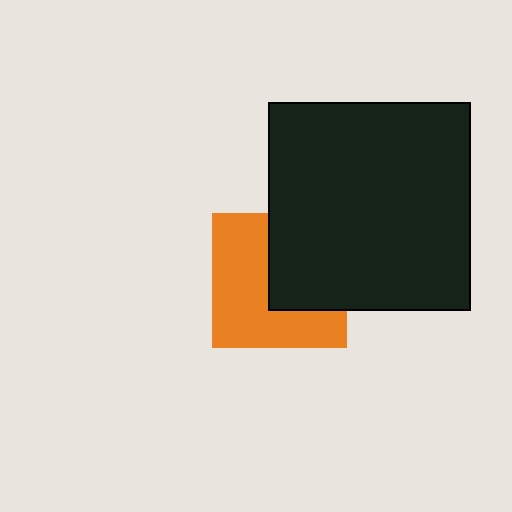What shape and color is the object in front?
The object in front is a black rectangle.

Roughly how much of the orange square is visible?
About half of it is visible (roughly 57%).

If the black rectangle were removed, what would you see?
You would see the complete orange square.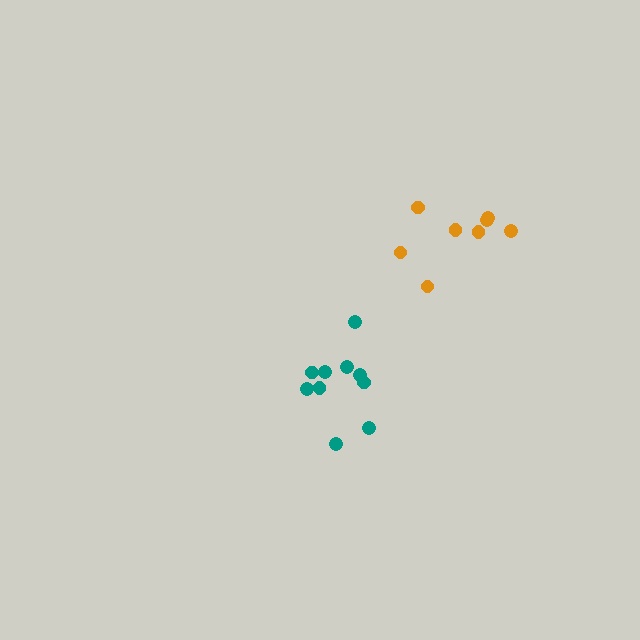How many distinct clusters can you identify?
There are 2 distinct clusters.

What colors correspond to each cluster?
The clusters are colored: orange, teal.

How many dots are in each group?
Group 1: 8 dots, Group 2: 10 dots (18 total).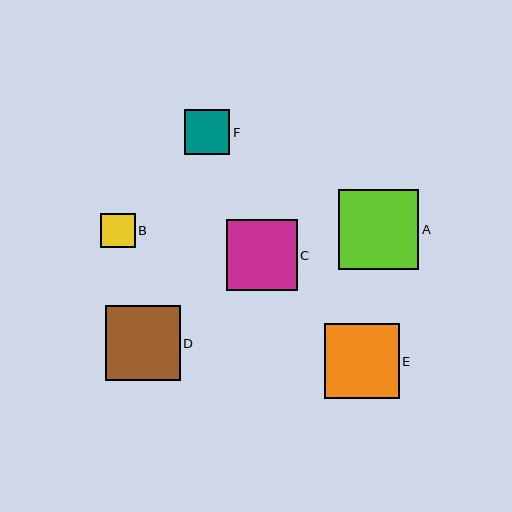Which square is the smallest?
Square B is the smallest with a size of approximately 34 pixels.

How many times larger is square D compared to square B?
Square D is approximately 2.2 times the size of square B.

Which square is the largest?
Square A is the largest with a size of approximately 81 pixels.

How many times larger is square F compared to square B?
Square F is approximately 1.3 times the size of square B.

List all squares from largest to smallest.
From largest to smallest: A, E, D, C, F, B.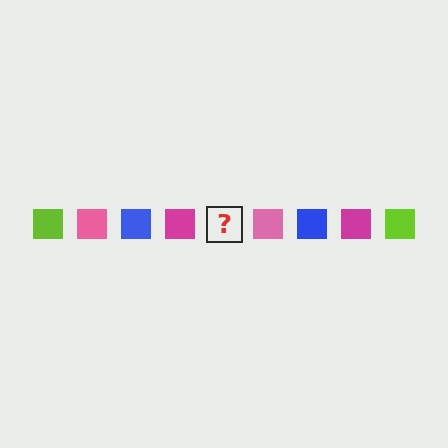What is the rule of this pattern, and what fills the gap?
The rule is that the pattern cycles through lime, pink, blue, magenta squares. The gap should be filled with a lime square.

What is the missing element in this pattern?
The missing element is a lime square.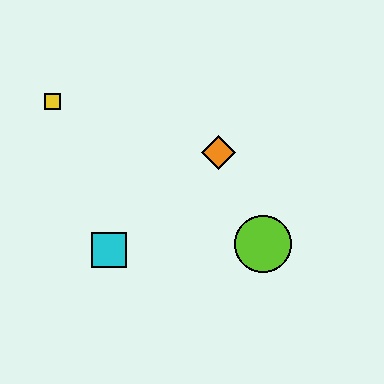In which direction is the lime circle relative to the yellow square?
The lime circle is to the right of the yellow square.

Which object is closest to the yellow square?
The cyan square is closest to the yellow square.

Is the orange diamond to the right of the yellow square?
Yes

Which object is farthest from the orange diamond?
The yellow square is farthest from the orange diamond.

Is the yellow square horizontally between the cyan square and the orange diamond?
No